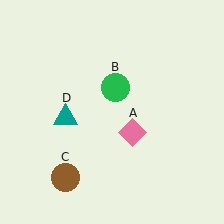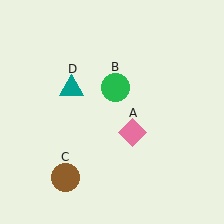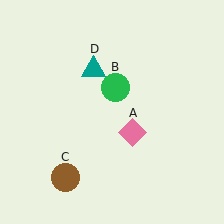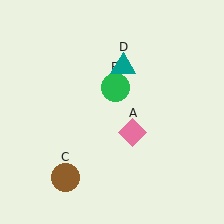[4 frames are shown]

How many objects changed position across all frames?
1 object changed position: teal triangle (object D).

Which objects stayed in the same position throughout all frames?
Pink diamond (object A) and green circle (object B) and brown circle (object C) remained stationary.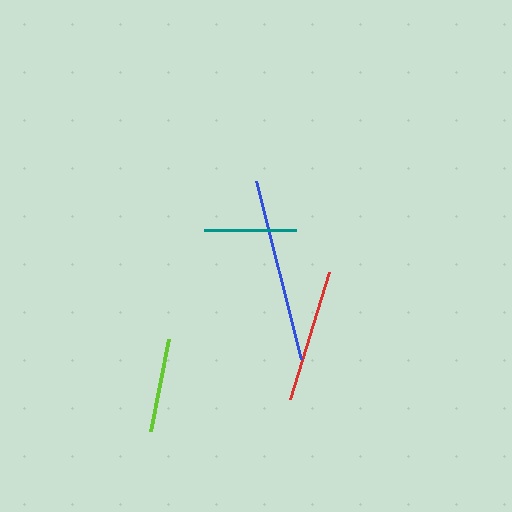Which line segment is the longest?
The blue line is the longest at approximately 184 pixels.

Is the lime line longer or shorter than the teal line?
The lime line is longer than the teal line.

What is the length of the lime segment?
The lime segment is approximately 94 pixels long.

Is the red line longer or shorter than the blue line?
The blue line is longer than the red line.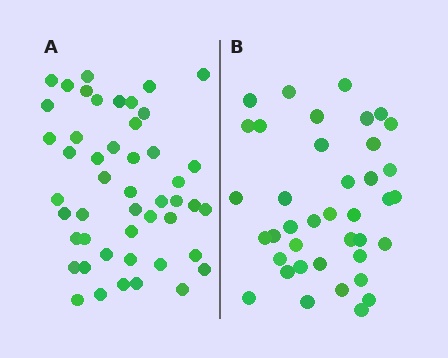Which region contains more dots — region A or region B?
Region A (the left region) has more dots.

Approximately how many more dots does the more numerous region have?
Region A has roughly 8 or so more dots than region B.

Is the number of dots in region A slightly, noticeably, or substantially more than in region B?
Region A has only slightly more — the two regions are fairly close. The ratio is roughly 1.2 to 1.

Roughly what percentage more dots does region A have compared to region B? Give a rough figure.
About 25% more.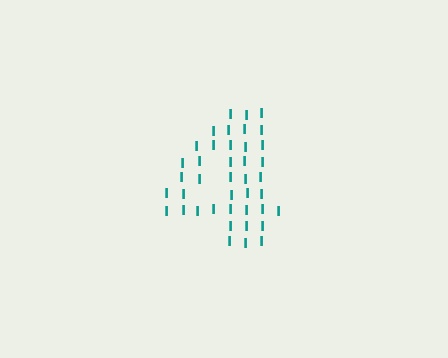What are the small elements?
The small elements are letter I's.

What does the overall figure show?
The overall figure shows the digit 4.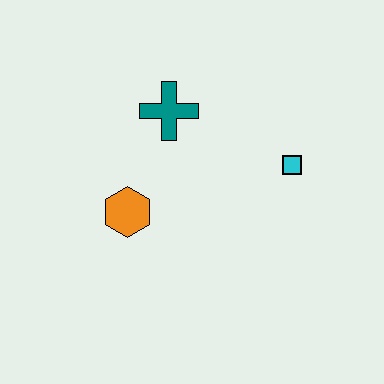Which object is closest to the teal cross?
The orange hexagon is closest to the teal cross.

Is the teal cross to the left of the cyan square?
Yes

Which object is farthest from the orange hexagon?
The cyan square is farthest from the orange hexagon.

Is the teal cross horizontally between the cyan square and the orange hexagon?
Yes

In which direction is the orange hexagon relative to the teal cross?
The orange hexagon is below the teal cross.